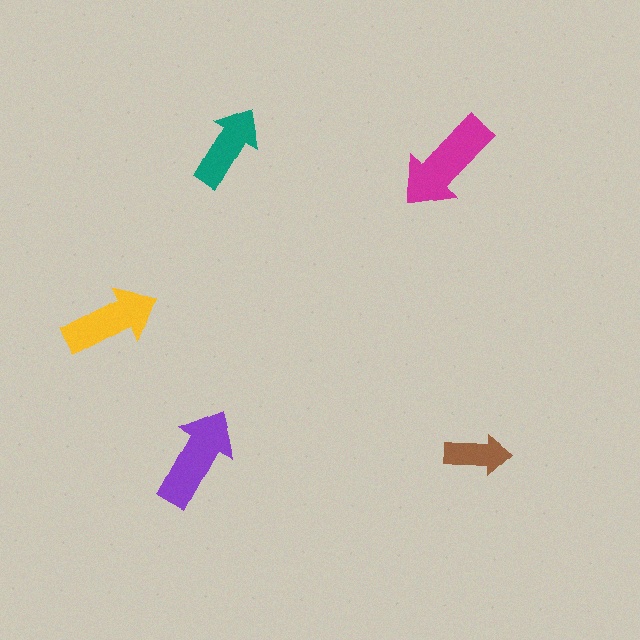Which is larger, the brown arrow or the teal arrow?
The teal one.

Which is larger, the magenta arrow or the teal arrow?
The magenta one.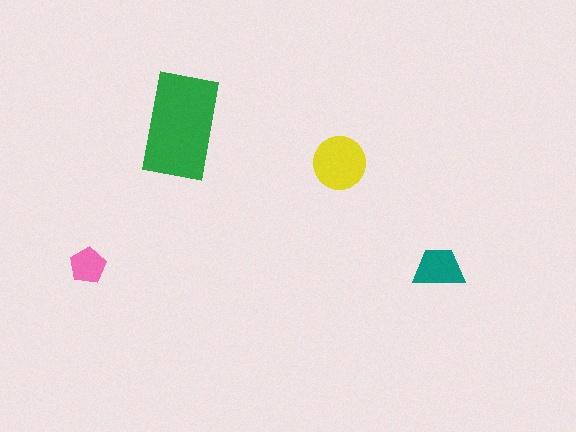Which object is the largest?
The green rectangle.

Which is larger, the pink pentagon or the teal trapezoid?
The teal trapezoid.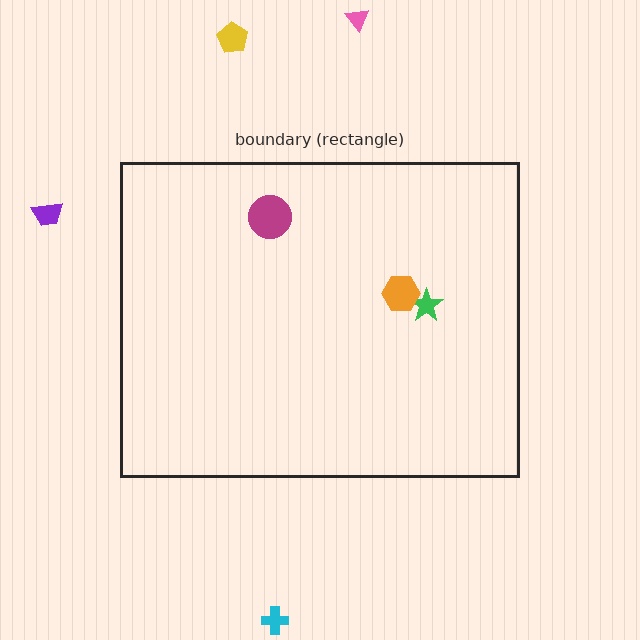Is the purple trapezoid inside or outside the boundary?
Outside.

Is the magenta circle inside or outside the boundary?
Inside.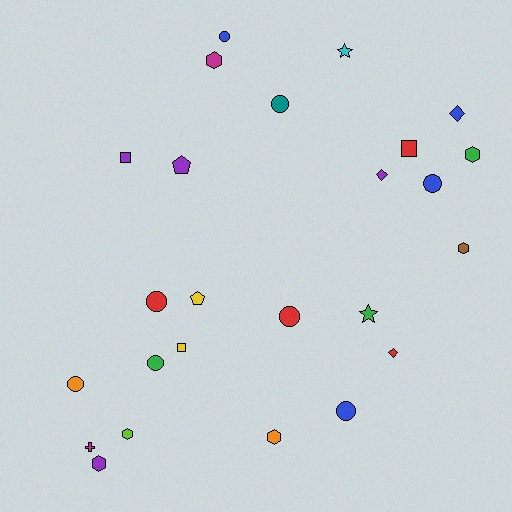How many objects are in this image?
There are 25 objects.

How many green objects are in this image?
There are 3 green objects.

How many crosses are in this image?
There is 1 cross.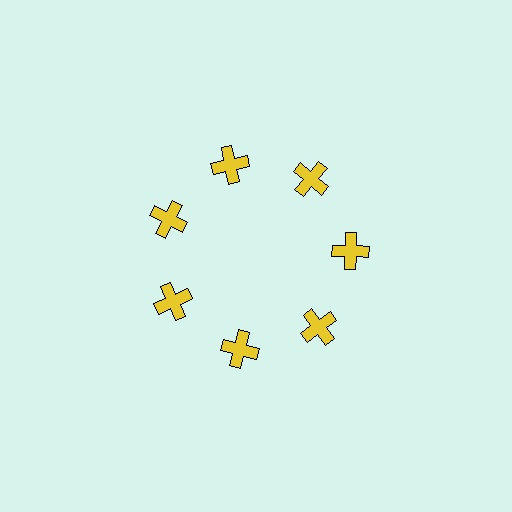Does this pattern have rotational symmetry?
Yes, this pattern has 7-fold rotational symmetry. It looks the same after rotating 51 degrees around the center.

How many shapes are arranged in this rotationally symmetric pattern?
There are 7 shapes, arranged in 7 groups of 1.